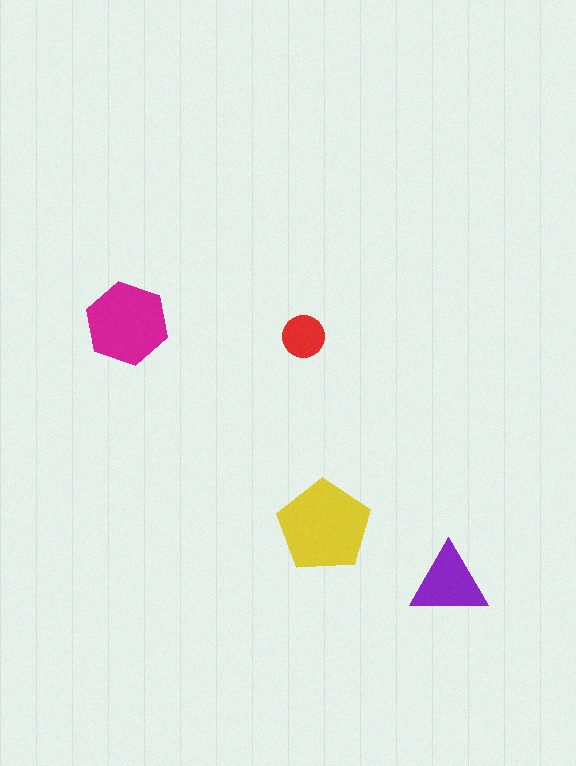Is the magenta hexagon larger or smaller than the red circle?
Larger.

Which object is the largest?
The yellow pentagon.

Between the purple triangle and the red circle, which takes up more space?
The purple triangle.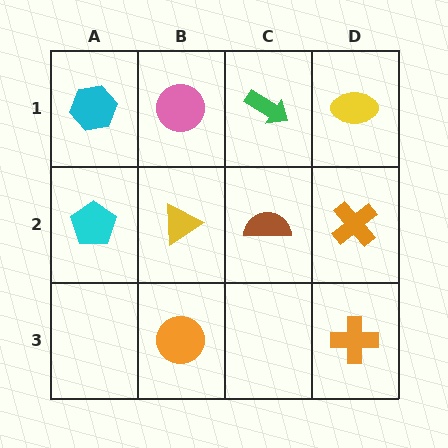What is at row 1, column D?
A yellow ellipse.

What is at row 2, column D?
An orange cross.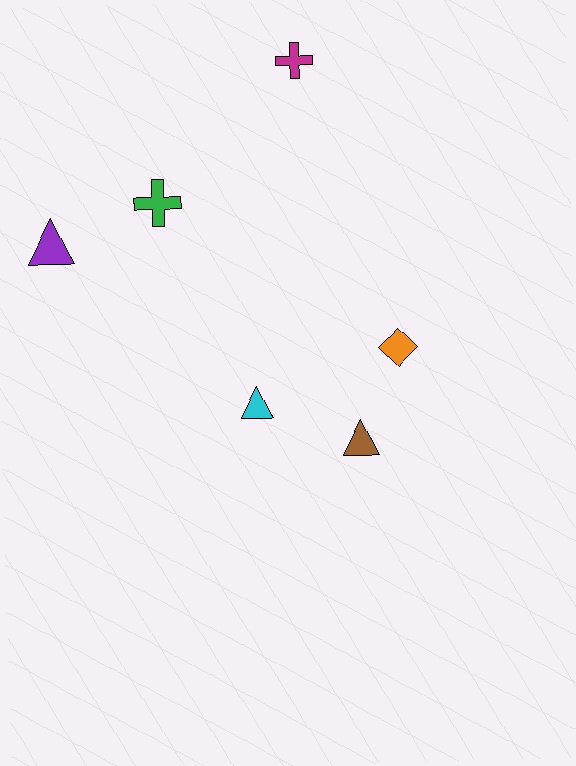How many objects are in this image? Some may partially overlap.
There are 6 objects.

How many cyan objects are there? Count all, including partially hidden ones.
There is 1 cyan object.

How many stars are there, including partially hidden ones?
There are no stars.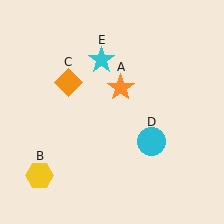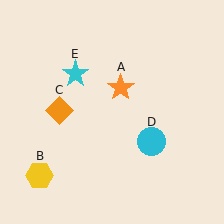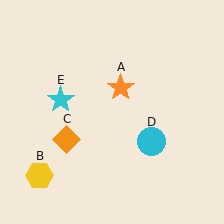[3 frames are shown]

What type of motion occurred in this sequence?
The orange diamond (object C), cyan star (object E) rotated counterclockwise around the center of the scene.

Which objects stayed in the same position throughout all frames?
Orange star (object A) and yellow hexagon (object B) and cyan circle (object D) remained stationary.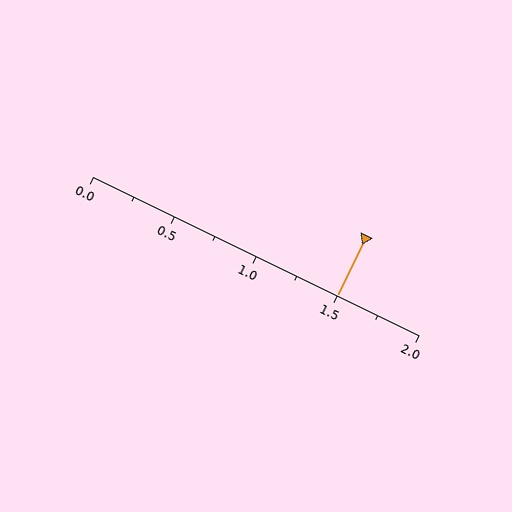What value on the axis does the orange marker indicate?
The marker indicates approximately 1.5.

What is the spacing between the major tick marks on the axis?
The major ticks are spaced 0.5 apart.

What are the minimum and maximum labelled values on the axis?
The axis runs from 0.0 to 2.0.